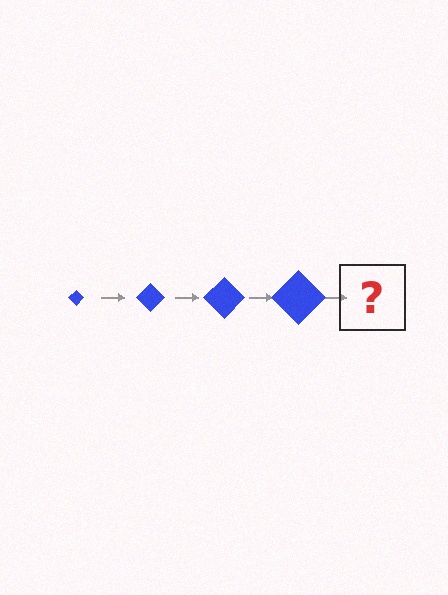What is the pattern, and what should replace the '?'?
The pattern is that the diamond gets progressively larger each step. The '?' should be a blue diamond, larger than the previous one.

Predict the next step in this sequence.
The next step is a blue diamond, larger than the previous one.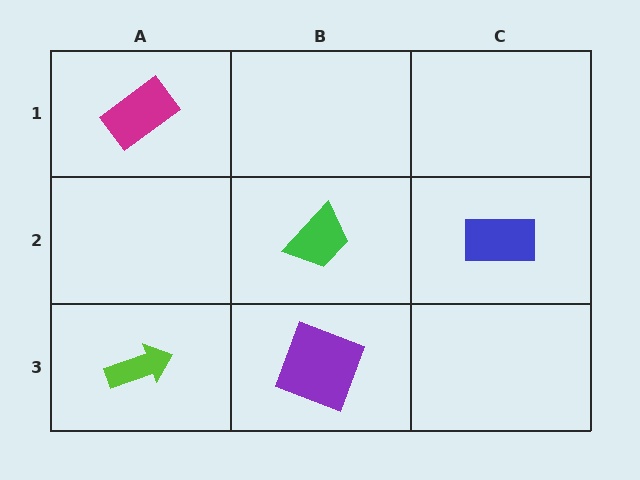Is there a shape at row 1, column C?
No, that cell is empty.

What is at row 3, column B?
A purple square.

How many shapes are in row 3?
2 shapes.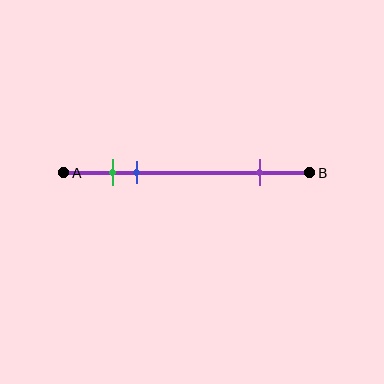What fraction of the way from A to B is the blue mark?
The blue mark is approximately 30% (0.3) of the way from A to B.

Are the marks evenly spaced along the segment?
No, the marks are not evenly spaced.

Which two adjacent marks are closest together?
The green and blue marks are the closest adjacent pair.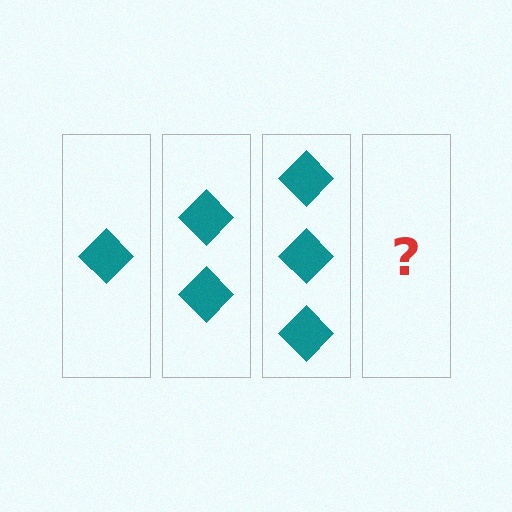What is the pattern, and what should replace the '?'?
The pattern is that each step adds one more diamond. The '?' should be 4 diamonds.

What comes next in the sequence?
The next element should be 4 diamonds.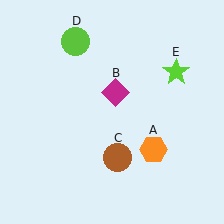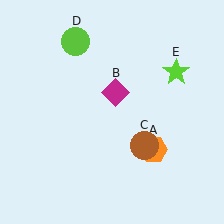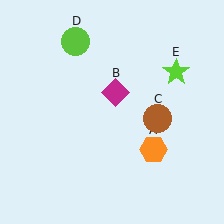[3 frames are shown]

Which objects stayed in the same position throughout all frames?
Orange hexagon (object A) and magenta diamond (object B) and lime circle (object D) and lime star (object E) remained stationary.